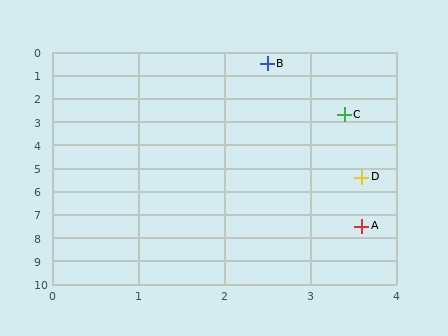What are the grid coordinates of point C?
Point C is at approximately (3.4, 2.7).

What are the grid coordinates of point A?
Point A is at approximately (3.6, 7.5).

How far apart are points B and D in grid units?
Points B and D are about 5.0 grid units apart.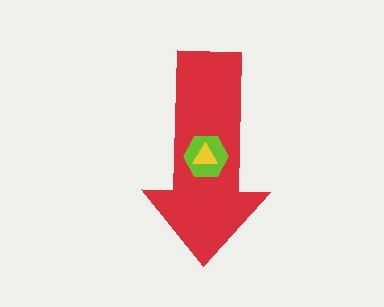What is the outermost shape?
The red arrow.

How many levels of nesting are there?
3.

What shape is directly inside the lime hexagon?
The yellow triangle.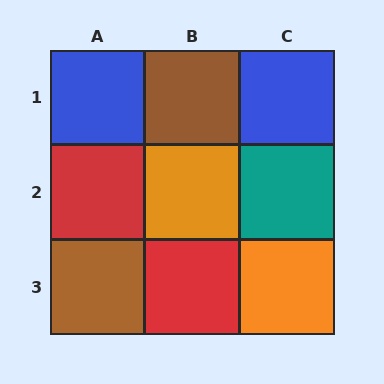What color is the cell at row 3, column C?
Orange.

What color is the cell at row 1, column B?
Brown.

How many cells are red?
2 cells are red.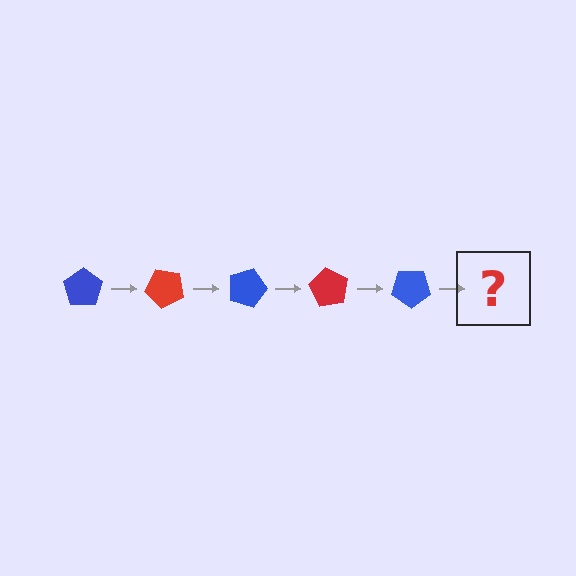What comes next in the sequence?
The next element should be a red pentagon, rotated 225 degrees from the start.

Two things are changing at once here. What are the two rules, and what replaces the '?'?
The two rules are that it rotates 45 degrees each step and the color cycles through blue and red. The '?' should be a red pentagon, rotated 225 degrees from the start.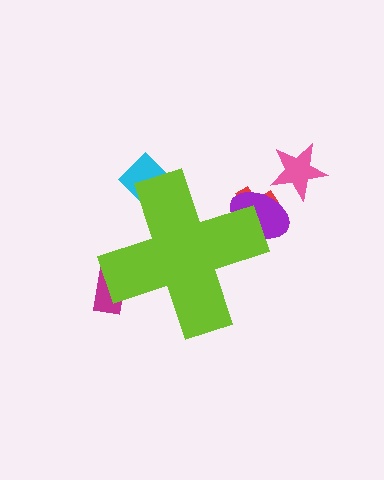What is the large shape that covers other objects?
A lime cross.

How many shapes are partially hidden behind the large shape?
4 shapes are partially hidden.